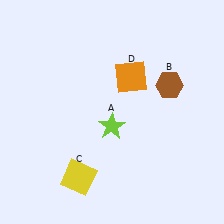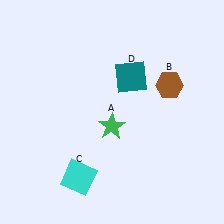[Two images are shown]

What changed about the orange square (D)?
In Image 1, D is orange. In Image 2, it changed to teal.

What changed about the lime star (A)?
In Image 1, A is lime. In Image 2, it changed to green.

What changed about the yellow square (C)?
In Image 1, C is yellow. In Image 2, it changed to cyan.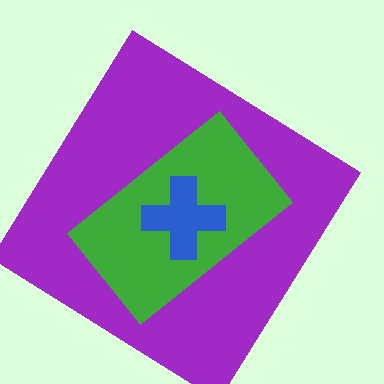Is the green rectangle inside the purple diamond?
Yes.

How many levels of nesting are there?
3.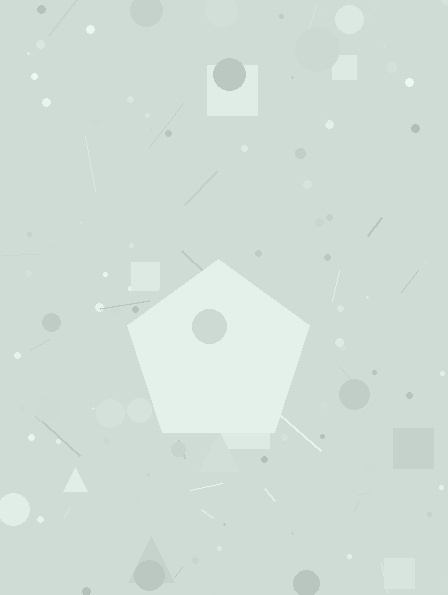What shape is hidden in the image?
A pentagon is hidden in the image.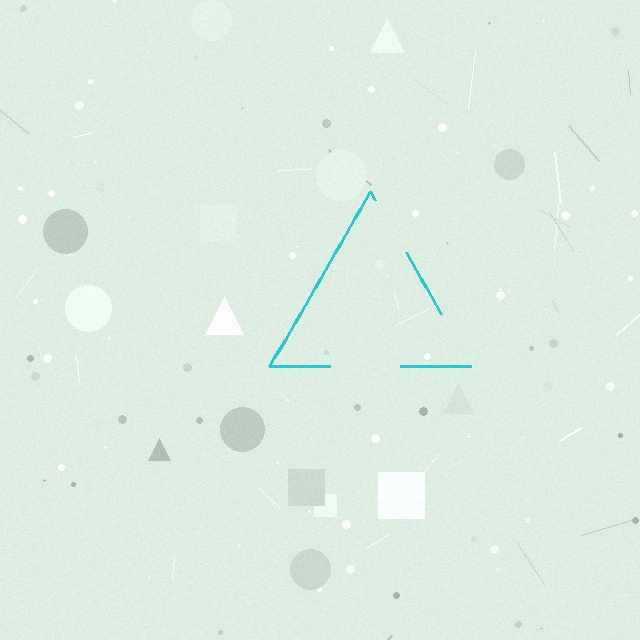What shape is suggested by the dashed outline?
The dashed outline suggests a triangle.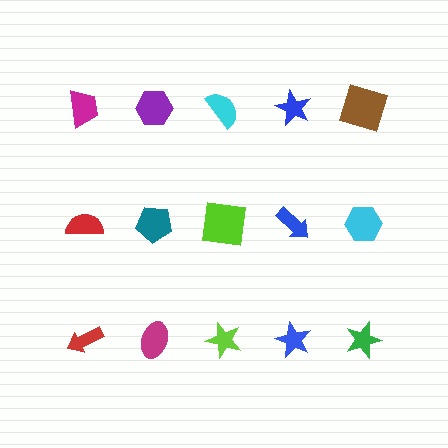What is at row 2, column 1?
A red semicircle.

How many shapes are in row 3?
5 shapes.